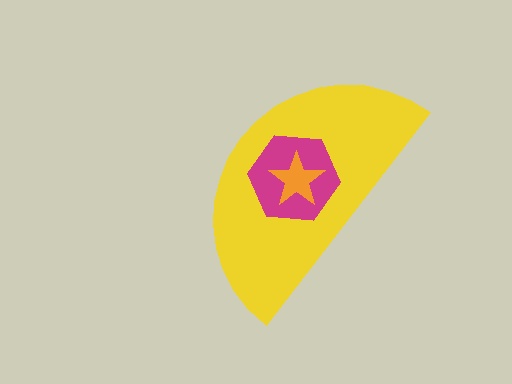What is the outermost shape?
The yellow semicircle.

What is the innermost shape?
The orange star.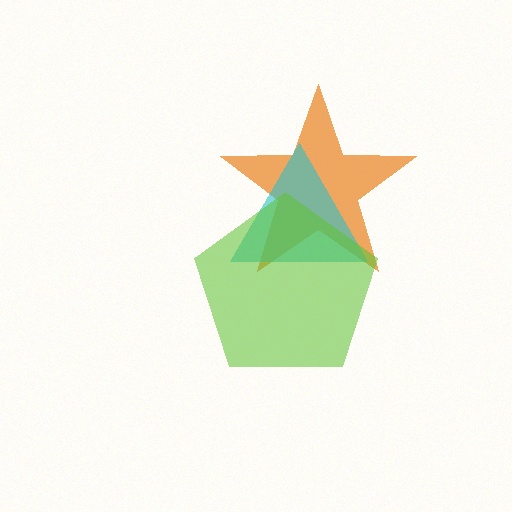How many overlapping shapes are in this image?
There are 3 overlapping shapes in the image.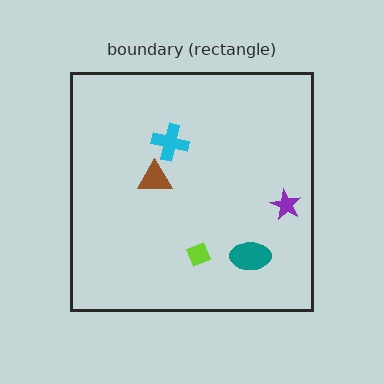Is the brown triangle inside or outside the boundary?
Inside.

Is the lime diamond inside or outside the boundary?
Inside.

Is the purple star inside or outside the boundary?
Inside.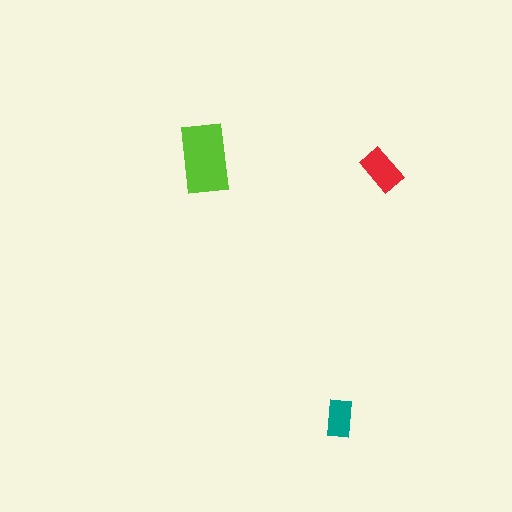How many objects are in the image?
There are 3 objects in the image.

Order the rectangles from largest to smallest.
the lime one, the red one, the teal one.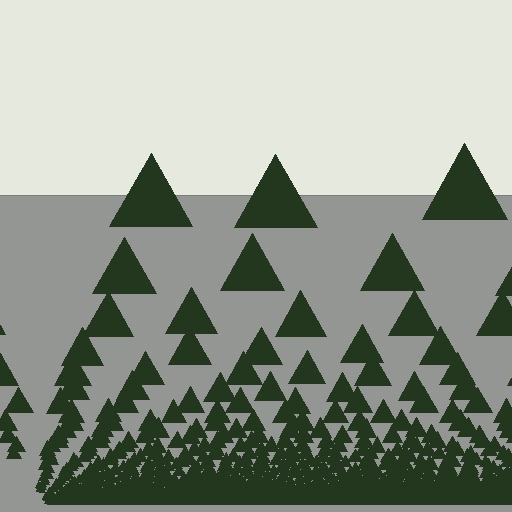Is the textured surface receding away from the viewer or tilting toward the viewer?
The surface appears to tilt toward the viewer. Texture elements get larger and sparser toward the top.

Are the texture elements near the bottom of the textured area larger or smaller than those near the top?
Smaller. The gradient is inverted — elements near the bottom are smaller and denser.